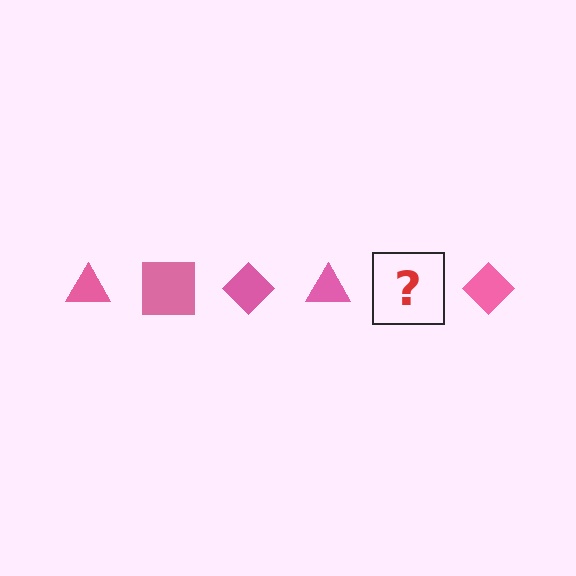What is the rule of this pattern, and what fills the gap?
The rule is that the pattern cycles through triangle, square, diamond shapes in pink. The gap should be filled with a pink square.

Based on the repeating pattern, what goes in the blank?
The blank should be a pink square.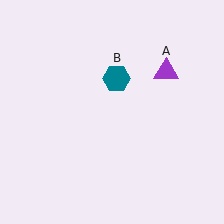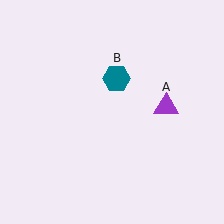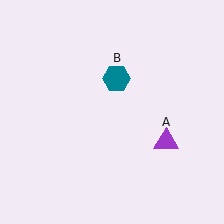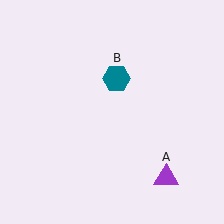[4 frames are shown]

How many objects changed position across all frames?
1 object changed position: purple triangle (object A).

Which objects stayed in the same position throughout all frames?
Teal hexagon (object B) remained stationary.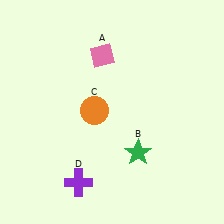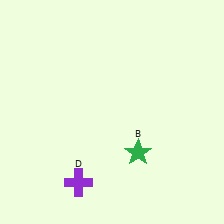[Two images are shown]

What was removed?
The orange circle (C), the pink diamond (A) were removed in Image 2.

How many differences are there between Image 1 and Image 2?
There are 2 differences between the two images.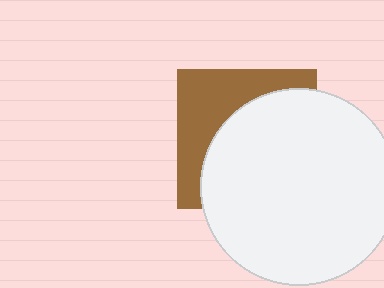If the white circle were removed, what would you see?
You would see the complete brown square.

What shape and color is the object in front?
The object in front is a white circle.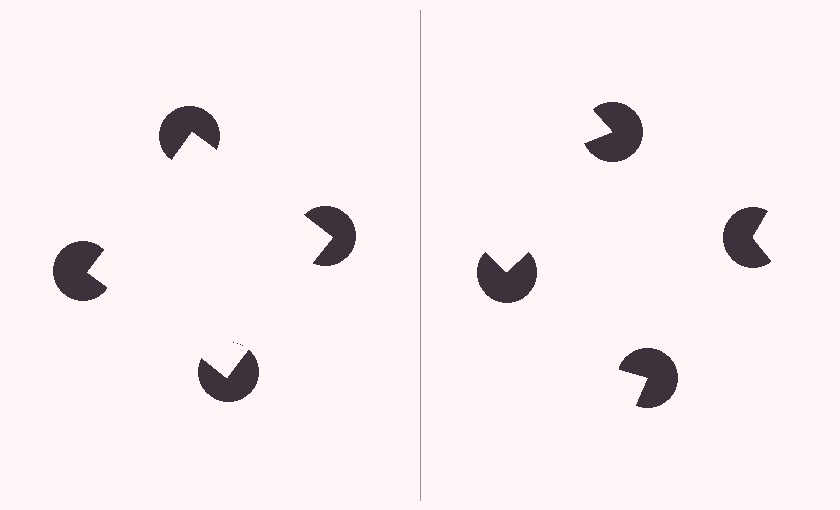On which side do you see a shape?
An illusory square appears on the left side. On the right side the wedge cuts are rotated, so no coherent shape forms.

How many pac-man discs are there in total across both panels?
8 — 4 on each side.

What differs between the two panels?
The pac-man discs are positioned identically on both sides; only the wedge orientations differ. On the left they align to a square; on the right they are misaligned.